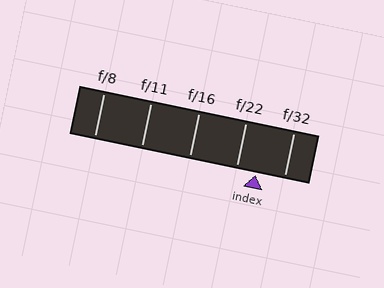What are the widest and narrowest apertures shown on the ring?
The widest aperture shown is f/8 and the narrowest is f/32.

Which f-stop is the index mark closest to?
The index mark is closest to f/22.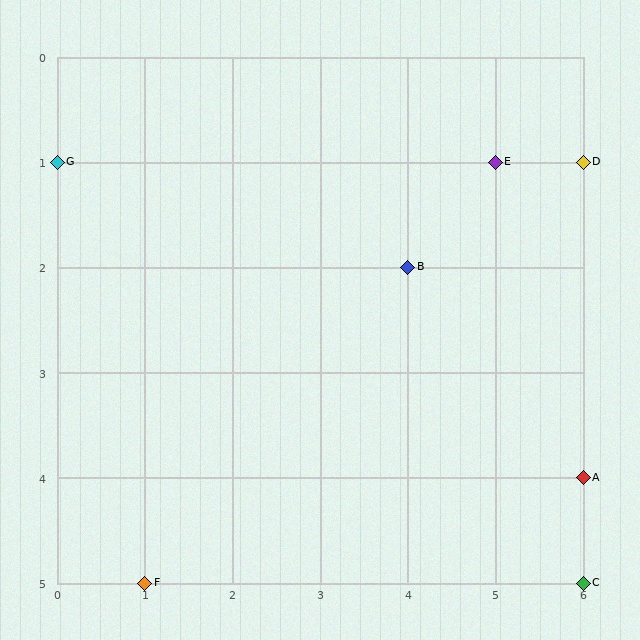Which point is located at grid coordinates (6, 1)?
Point D is at (6, 1).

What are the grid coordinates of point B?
Point B is at grid coordinates (4, 2).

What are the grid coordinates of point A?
Point A is at grid coordinates (6, 4).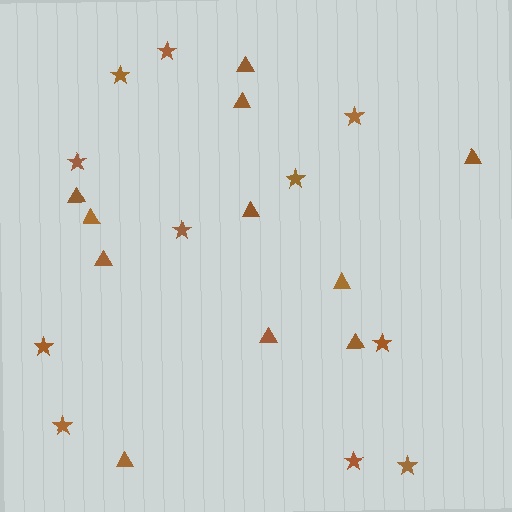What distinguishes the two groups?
There are 2 groups: one group of stars (11) and one group of triangles (11).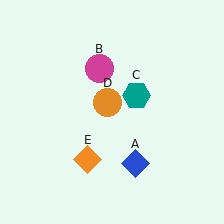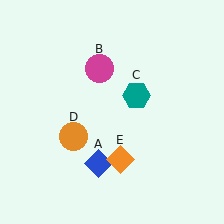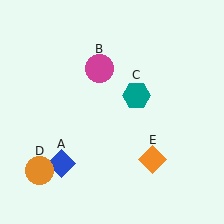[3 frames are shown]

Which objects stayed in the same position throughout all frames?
Magenta circle (object B) and teal hexagon (object C) remained stationary.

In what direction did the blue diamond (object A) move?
The blue diamond (object A) moved left.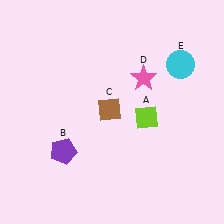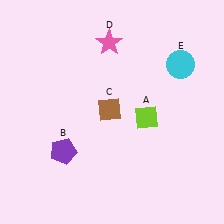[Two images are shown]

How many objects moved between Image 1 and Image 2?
1 object moved between the two images.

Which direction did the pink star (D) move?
The pink star (D) moved up.